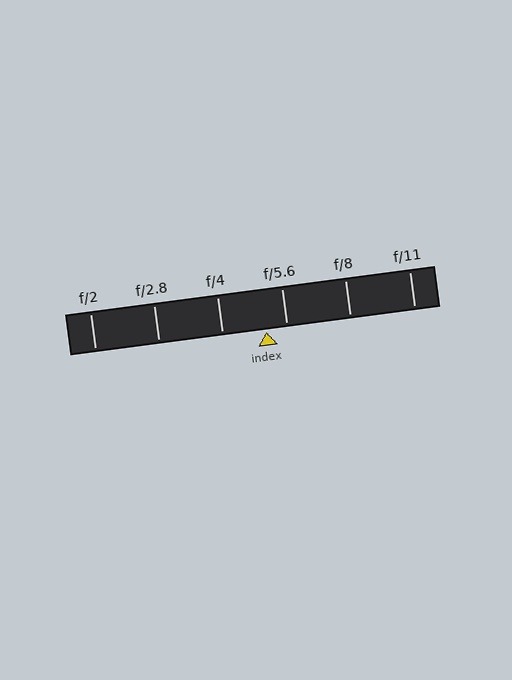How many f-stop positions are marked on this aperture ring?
There are 6 f-stop positions marked.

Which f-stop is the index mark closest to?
The index mark is closest to f/5.6.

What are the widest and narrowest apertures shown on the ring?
The widest aperture shown is f/2 and the narrowest is f/11.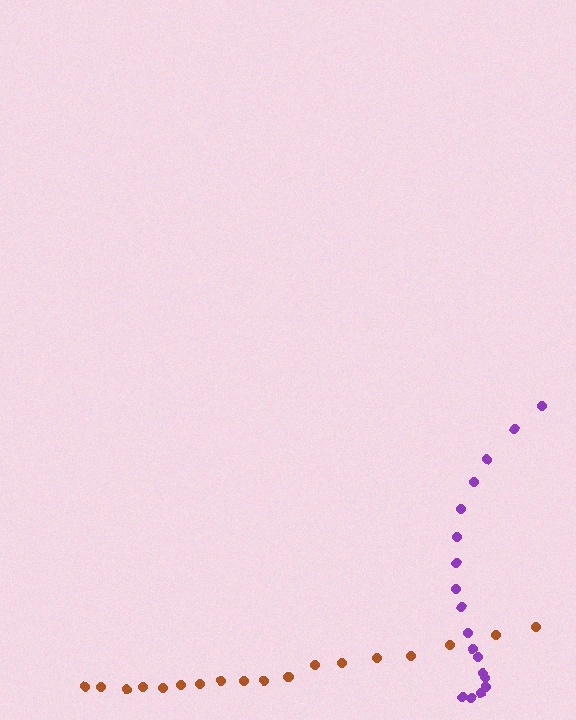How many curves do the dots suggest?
There are 2 distinct paths.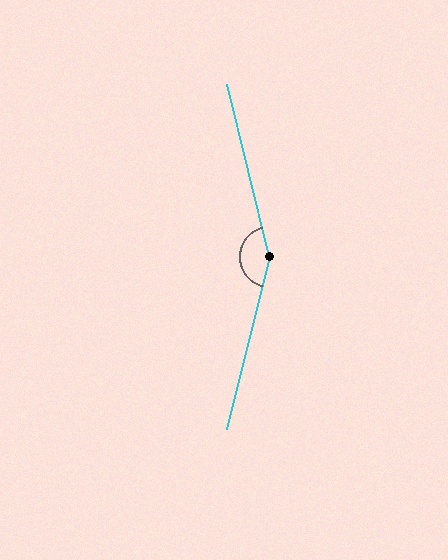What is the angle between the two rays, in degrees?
Approximately 153 degrees.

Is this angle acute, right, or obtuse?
It is obtuse.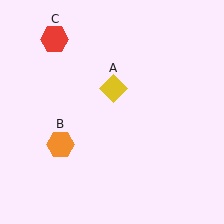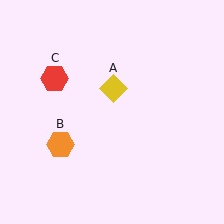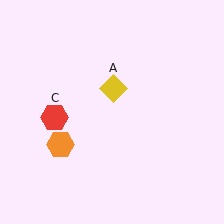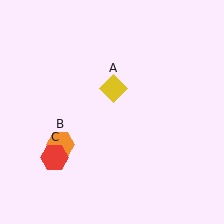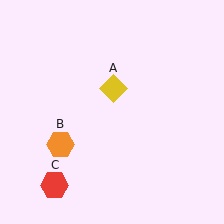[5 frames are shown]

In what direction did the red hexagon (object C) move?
The red hexagon (object C) moved down.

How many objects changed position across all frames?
1 object changed position: red hexagon (object C).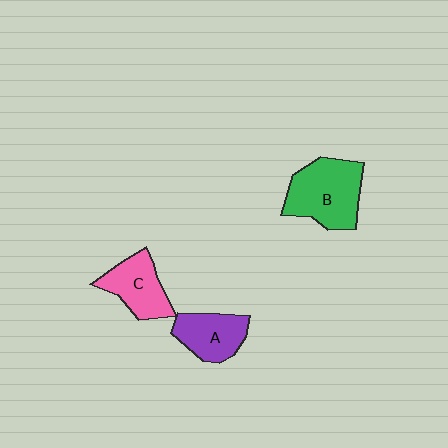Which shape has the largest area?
Shape B (green).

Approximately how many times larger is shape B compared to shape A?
Approximately 1.5 times.